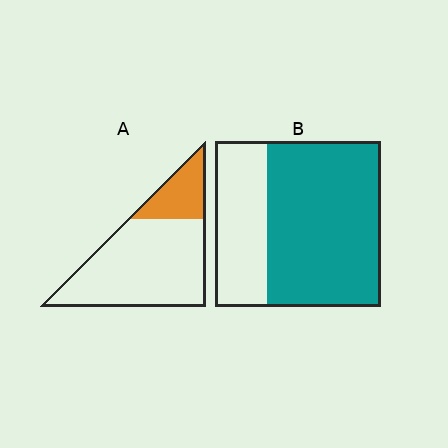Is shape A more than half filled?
No.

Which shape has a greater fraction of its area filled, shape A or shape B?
Shape B.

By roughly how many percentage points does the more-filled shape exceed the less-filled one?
By roughly 45 percentage points (B over A).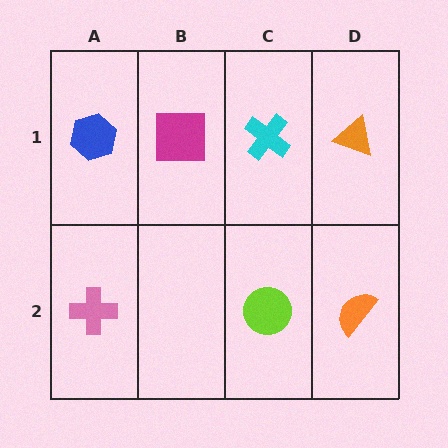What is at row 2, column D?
An orange semicircle.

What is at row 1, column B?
A magenta square.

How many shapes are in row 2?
3 shapes.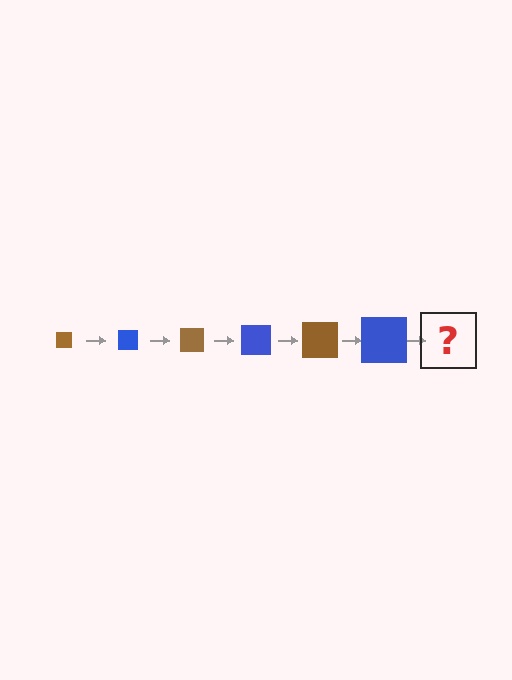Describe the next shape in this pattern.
It should be a brown square, larger than the previous one.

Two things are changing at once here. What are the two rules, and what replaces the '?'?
The two rules are that the square grows larger each step and the color cycles through brown and blue. The '?' should be a brown square, larger than the previous one.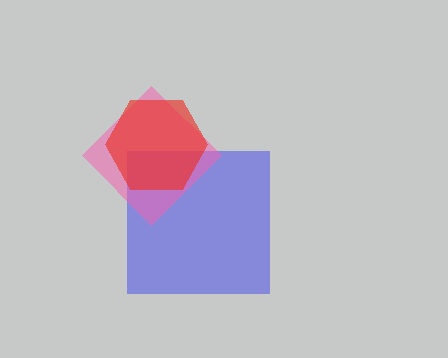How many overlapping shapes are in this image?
There are 3 overlapping shapes in the image.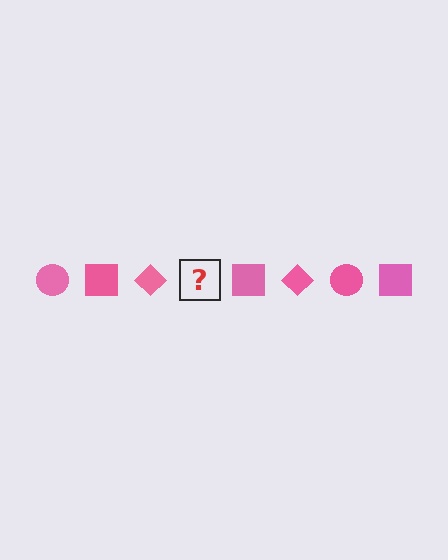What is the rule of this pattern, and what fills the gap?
The rule is that the pattern cycles through circle, square, diamond shapes in pink. The gap should be filled with a pink circle.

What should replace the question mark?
The question mark should be replaced with a pink circle.